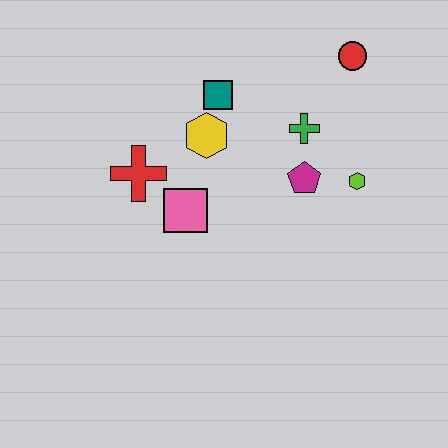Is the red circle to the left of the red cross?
No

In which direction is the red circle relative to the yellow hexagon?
The red circle is to the right of the yellow hexagon.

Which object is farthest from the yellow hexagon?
The red circle is farthest from the yellow hexagon.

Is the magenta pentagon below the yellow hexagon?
Yes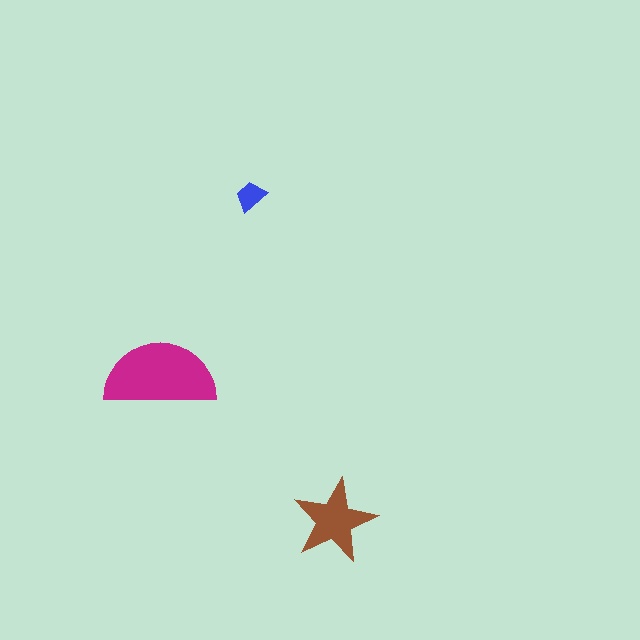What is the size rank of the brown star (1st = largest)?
2nd.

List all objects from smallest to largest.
The blue trapezoid, the brown star, the magenta semicircle.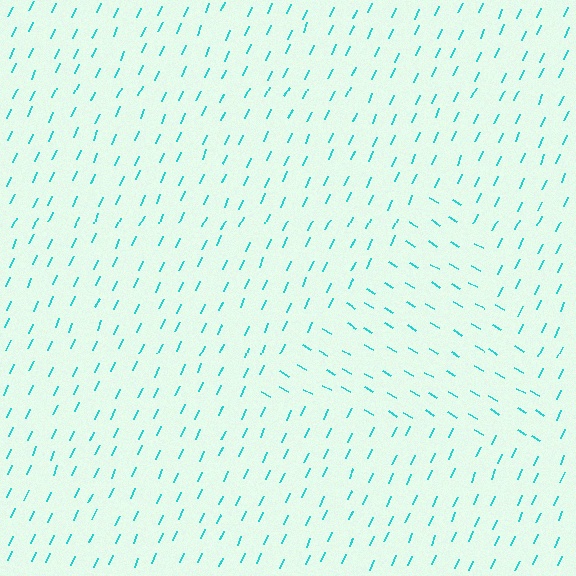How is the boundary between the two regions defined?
The boundary is defined purely by a change in line orientation (approximately 83 degrees difference). All lines are the same color and thickness.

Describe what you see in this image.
The image is filled with small cyan line segments. A triangle region in the image has lines oriented differently from the surrounding lines, creating a visible texture boundary.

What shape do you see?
I see a triangle.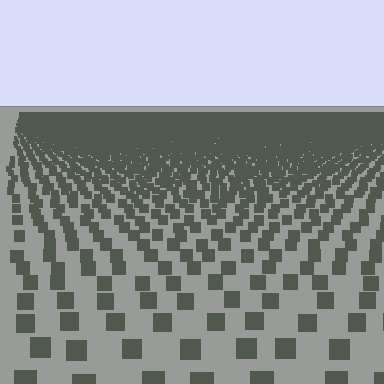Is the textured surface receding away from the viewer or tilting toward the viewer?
The surface is receding away from the viewer. Texture elements get smaller and denser toward the top.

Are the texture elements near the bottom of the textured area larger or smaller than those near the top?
Larger. Near the bottom, elements are closer to the viewer and appear at a bigger on-screen size.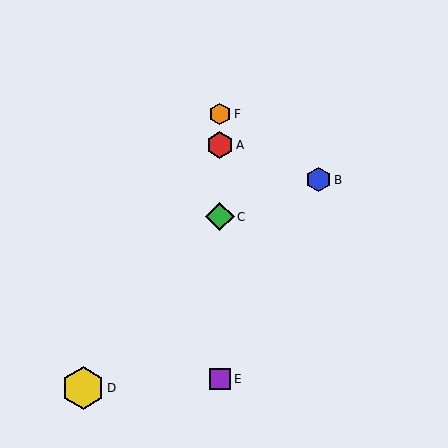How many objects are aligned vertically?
4 objects (A, C, E, F) are aligned vertically.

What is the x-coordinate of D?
Object D is at x≈83.